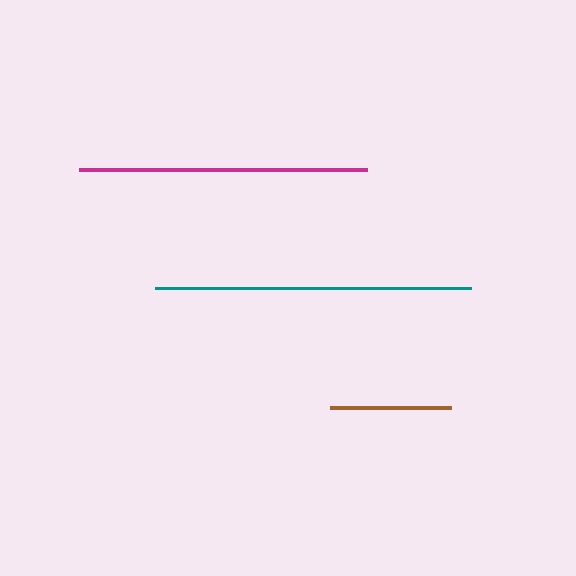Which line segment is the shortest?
The brown line is the shortest at approximately 121 pixels.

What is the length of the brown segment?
The brown segment is approximately 121 pixels long.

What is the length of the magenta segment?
The magenta segment is approximately 288 pixels long.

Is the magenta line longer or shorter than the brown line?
The magenta line is longer than the brown line.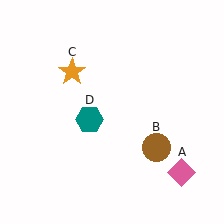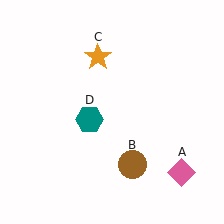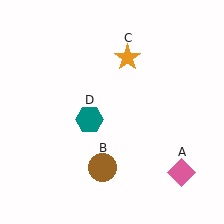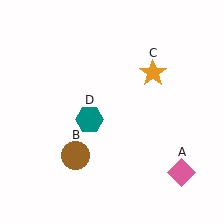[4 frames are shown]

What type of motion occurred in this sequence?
The brown circle (object B), orange star (object C) rotated clockwise around the center of the scene.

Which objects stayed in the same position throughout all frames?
Pink diamond (object A) and teal hexagon (object D) remained stationary.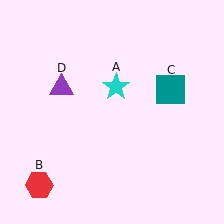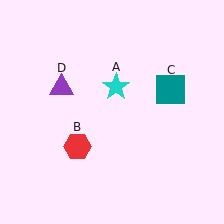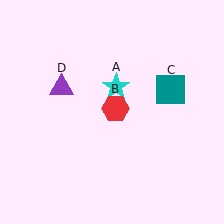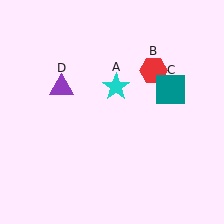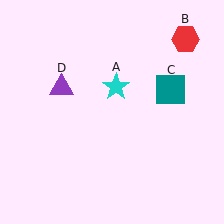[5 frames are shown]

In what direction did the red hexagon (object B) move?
The red hexagon (object B) moved up and to the right.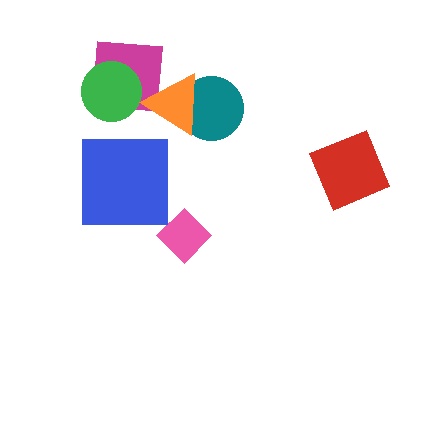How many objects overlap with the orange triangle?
2 objects overlap with the orange triangle.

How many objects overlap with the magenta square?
2 objects overlap with the magenta square.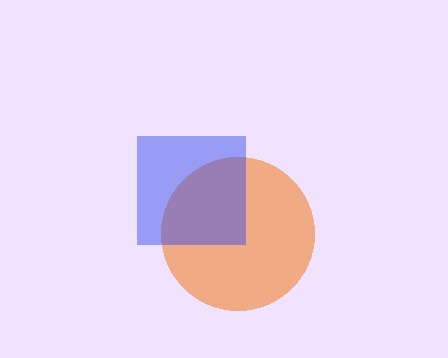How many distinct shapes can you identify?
There are 2 distinct shapes: an orange circle, a blue square.